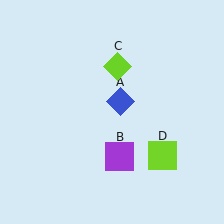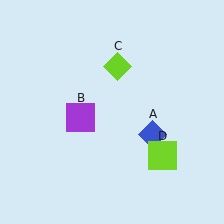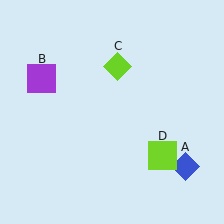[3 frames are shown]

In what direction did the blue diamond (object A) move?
The blue diamond (object A) moved down and to the right.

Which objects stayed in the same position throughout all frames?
Lime diamond (object C) and lime square (object D) remained stationary.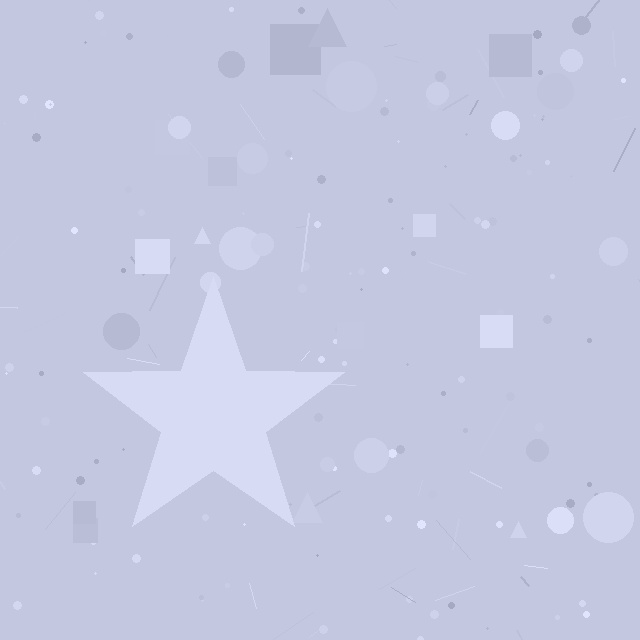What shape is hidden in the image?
A star is hidden in the image.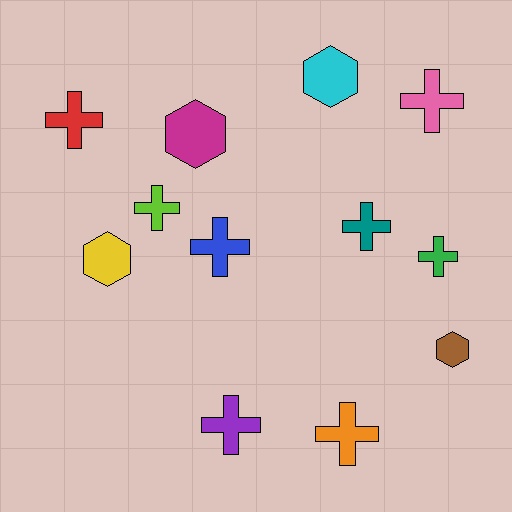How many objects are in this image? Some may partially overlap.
There are 12 objects.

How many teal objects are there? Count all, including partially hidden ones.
There is 1 teal object.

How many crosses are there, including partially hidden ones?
There are 8 crosses.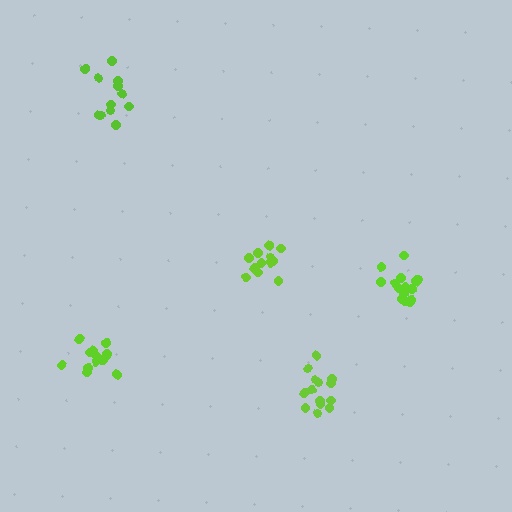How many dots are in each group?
Group 1: 14 dots, Group 2: 12 dots, Group 3: 13 dots, Group 4: 12 dots, Group 5: 15 dots (66 total).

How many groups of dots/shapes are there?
There are 5 groups.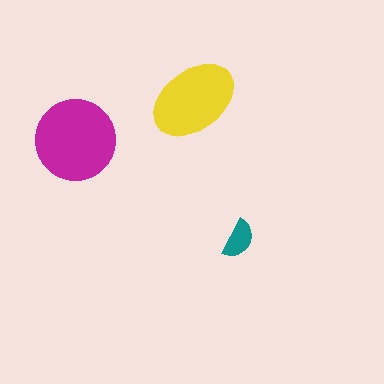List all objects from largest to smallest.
The magenta circle, the yellow ellipse, the teal semicircle.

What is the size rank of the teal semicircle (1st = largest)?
3rd.